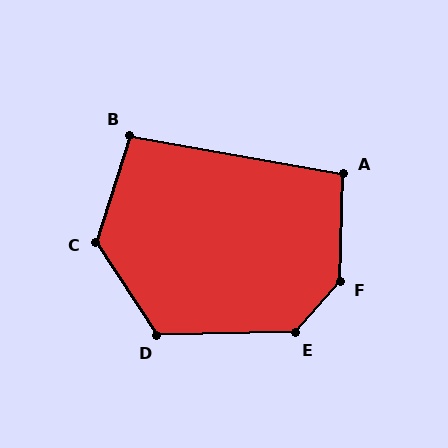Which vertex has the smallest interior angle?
B, at approximately 97 degrees.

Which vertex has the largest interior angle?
F, at approximately 140 degrees.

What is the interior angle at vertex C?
Approximately 129 degrees (obtuse).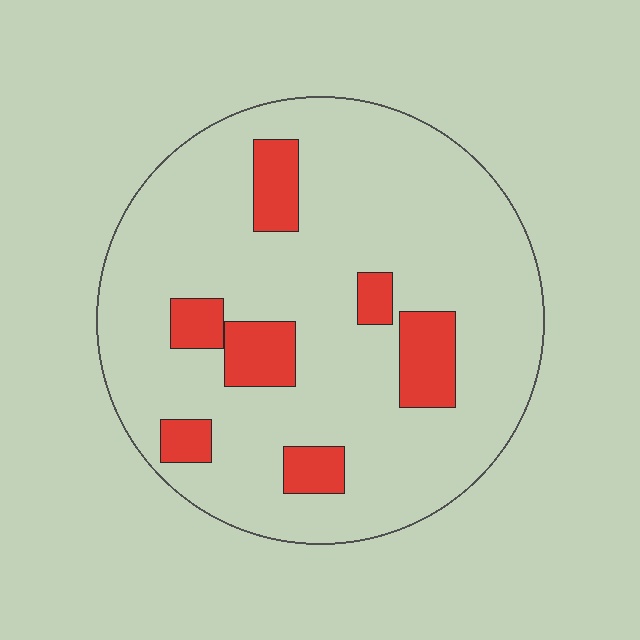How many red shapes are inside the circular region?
7.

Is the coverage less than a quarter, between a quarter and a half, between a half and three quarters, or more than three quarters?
Less than a quarter.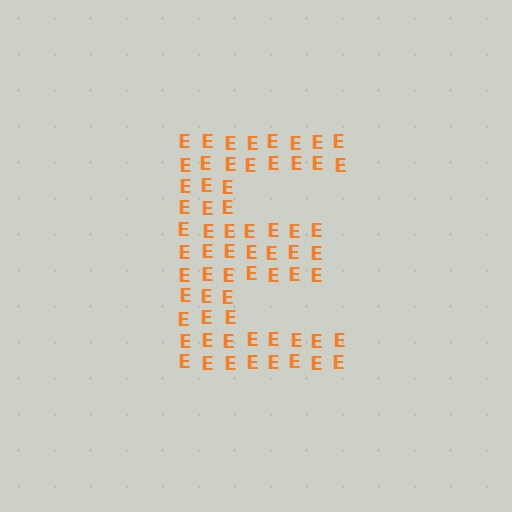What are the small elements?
The small elements are letter E's.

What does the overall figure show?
The overall figure shows the letter E.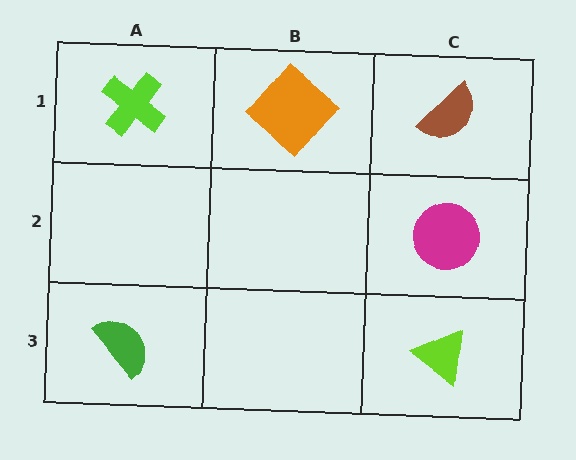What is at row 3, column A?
A green semicircle.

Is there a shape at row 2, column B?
No, that cell is empty.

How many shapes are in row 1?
3 shapes.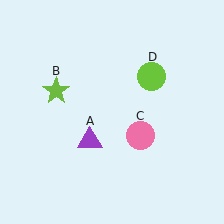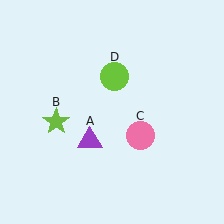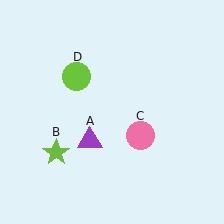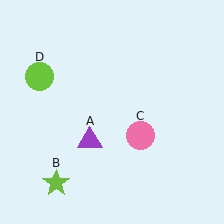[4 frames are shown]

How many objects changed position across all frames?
2 objects changed position: lime star (object B), lime circle (object D).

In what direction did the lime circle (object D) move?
The lime circle (object D) moved left.